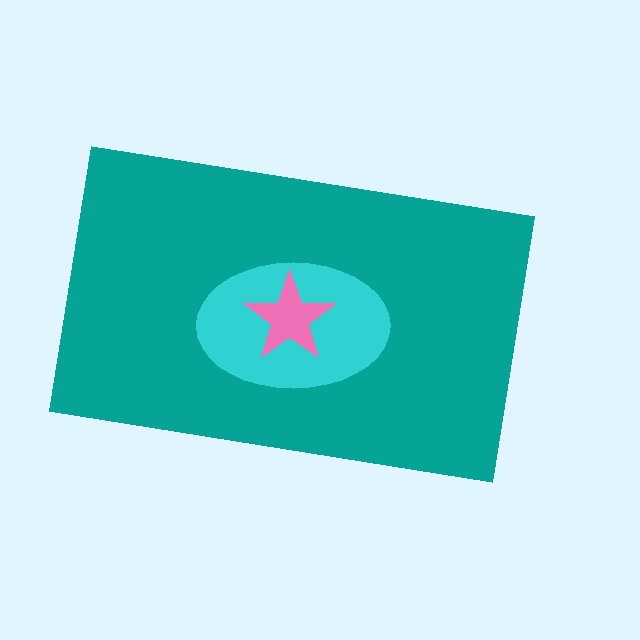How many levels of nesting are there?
3.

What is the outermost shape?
The teal rectangle.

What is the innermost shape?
The pink star.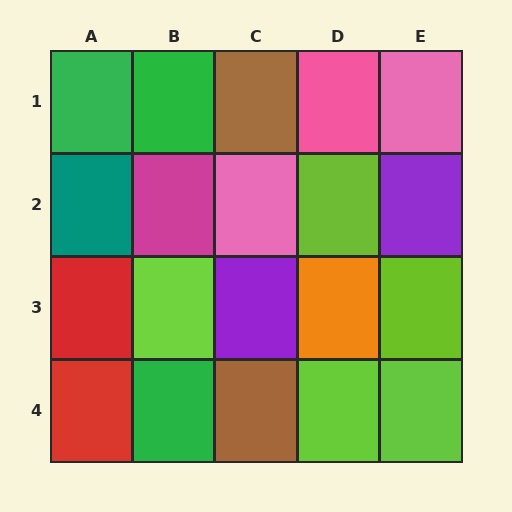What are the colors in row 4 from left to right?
Red, green, brown, lime, lime.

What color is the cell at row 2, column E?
Purple.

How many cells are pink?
3 cells are pink.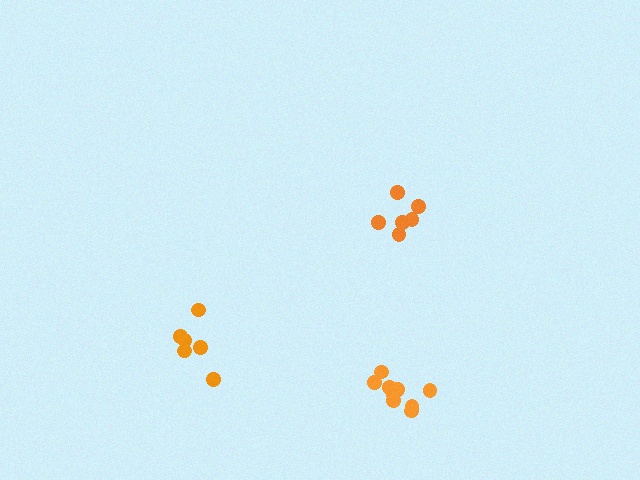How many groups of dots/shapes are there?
There are 3 groups.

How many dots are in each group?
Group 1: 9 dots, Group 2: 6 dots, Group 3: 6 dots (21 total).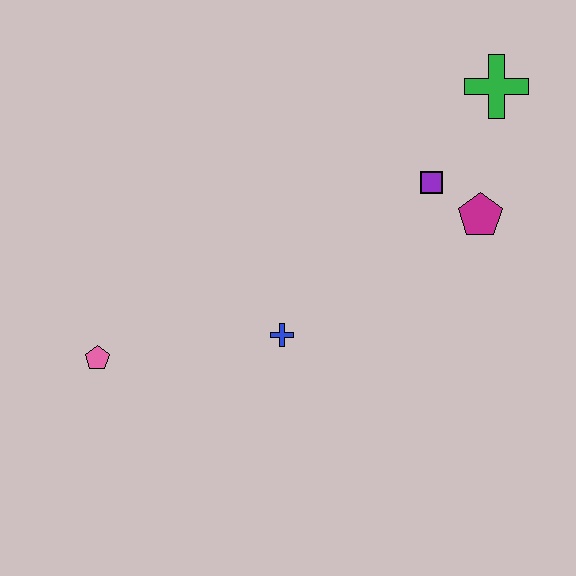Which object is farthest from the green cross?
The pink pentagon is farthest from the green cross.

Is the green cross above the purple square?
Yes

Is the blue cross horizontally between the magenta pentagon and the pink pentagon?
Yes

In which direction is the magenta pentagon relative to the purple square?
The magenta pentagon is to the right of the purple square.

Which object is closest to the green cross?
The purple square is closest to the green cross.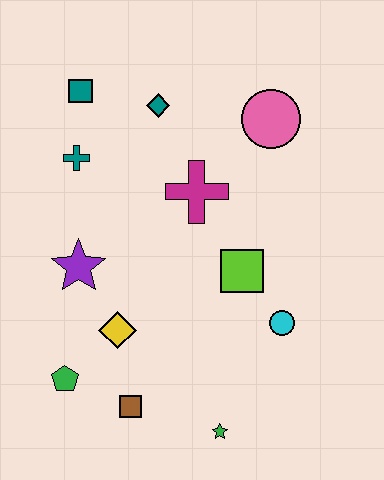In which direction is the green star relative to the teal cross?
The green star is below the teal cross.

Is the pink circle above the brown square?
Yes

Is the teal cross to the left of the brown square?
Yes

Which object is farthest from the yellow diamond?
The pink circle is farthest from the yellow diamond.